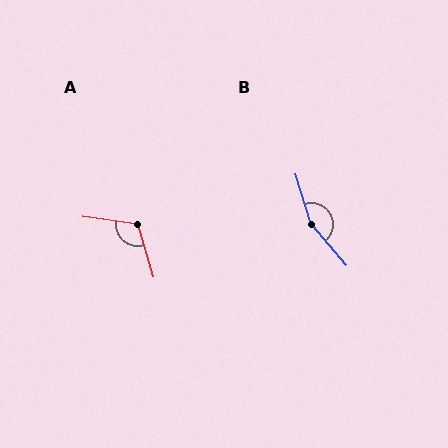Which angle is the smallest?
A, at approximately 114 degrees.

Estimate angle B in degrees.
Approximately 156 degrees.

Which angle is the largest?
B, at approximately 156 degrees.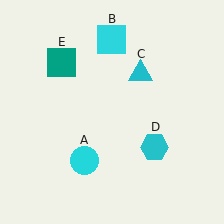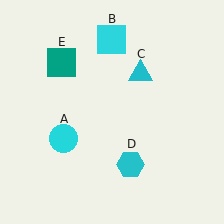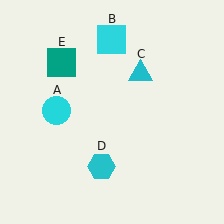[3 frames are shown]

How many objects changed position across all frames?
2 objects changed position: cyan circle (object A), cyan hexagon (object D).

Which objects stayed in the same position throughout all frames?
Cyan square (object B) and cyan triangle (object C) and teal square (object E) remained stationary.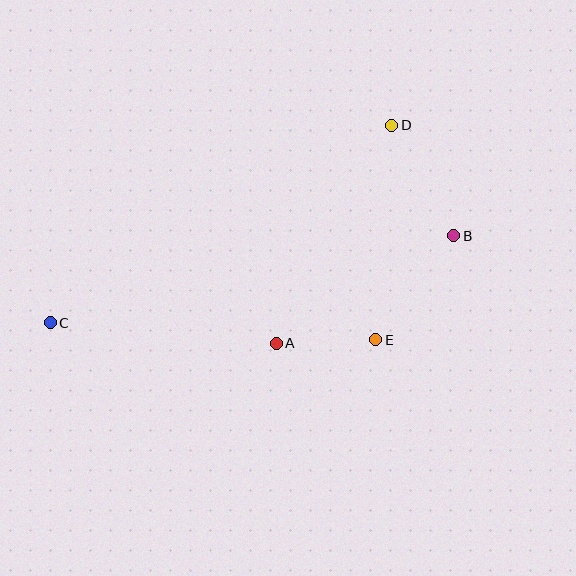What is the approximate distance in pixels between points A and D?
The distance between A and D is approximately 247 pixels.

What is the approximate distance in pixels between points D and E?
The distance between D and E is approximately 215 pixels.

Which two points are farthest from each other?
Points B and C are farthest from each other.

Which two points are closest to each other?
Points A and E are closest to each other.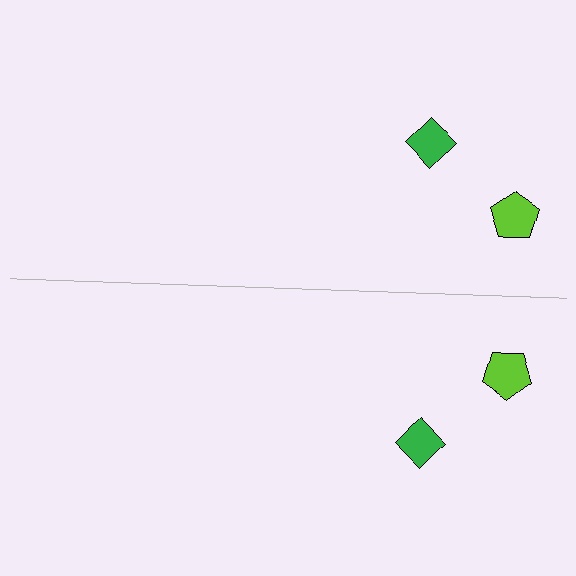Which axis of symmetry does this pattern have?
The pattern has a horizontal axis of symmetry running through the center of the image.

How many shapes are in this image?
There are 4 shapes in this image.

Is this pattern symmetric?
Yes, this pattern has bilateral (reflection) symmetry.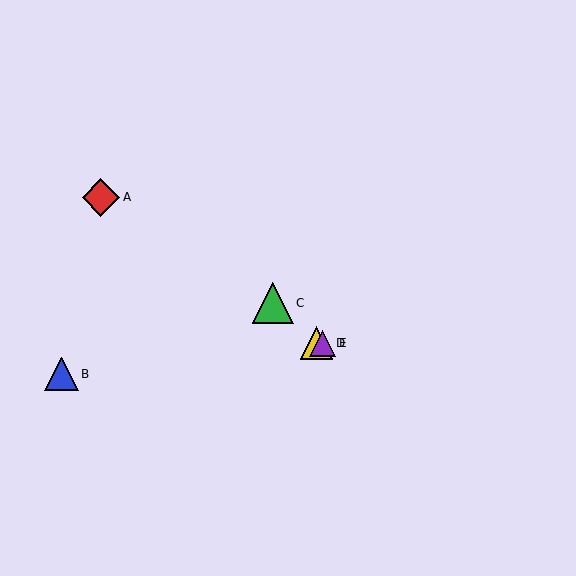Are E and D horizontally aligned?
Yes, both are at y≈343.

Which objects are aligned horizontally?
Objects D, E are aligned horizontally.